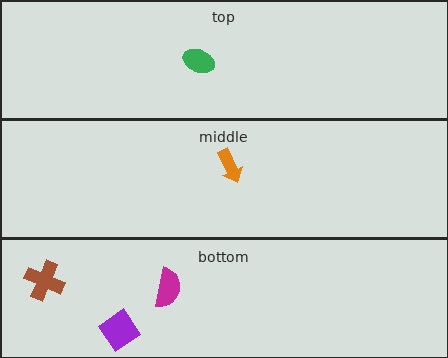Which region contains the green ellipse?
The top region.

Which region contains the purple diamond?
The bottom region.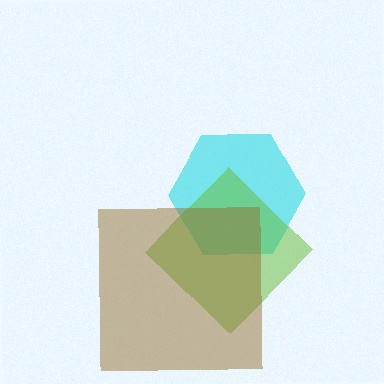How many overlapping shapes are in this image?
There are 3 overlapping shapes in the image.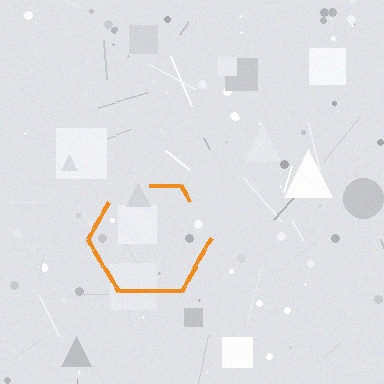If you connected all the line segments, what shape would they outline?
They would outline a hexagon.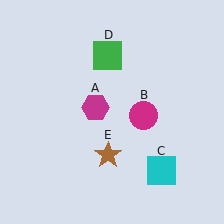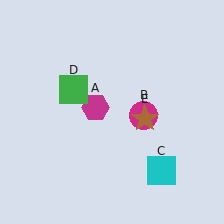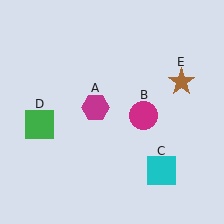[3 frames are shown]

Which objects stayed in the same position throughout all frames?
Magenta hexagon (object A) and magenta circle (object B) and cyan square (object C) remained stationary.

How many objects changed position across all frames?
2 objects changed position: green square (object D), brown star (object E).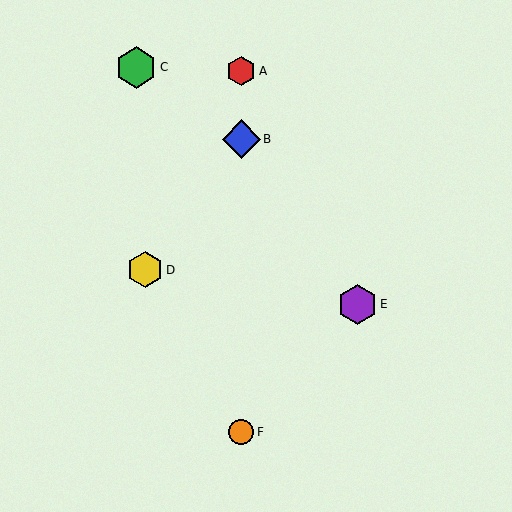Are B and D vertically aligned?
No, B is at x≈241 and D is at x≈145.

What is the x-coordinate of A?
Object A is at x≈241.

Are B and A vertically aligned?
Yes, both are at x≈241.